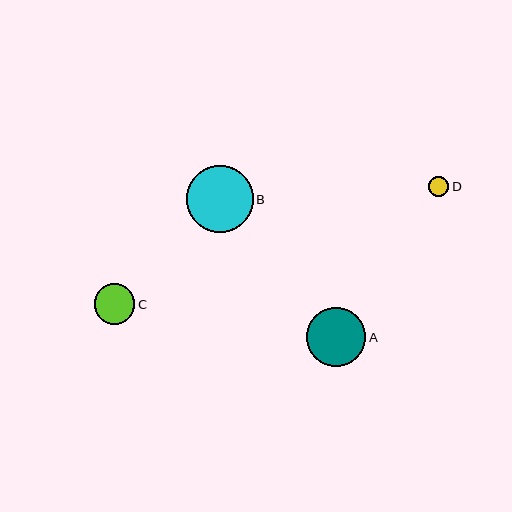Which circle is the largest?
Circle B is the largest with a size of approximately 67 pixels.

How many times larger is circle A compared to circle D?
Circle A is approximately 2.9 times the size of circle D.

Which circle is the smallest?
Circle D is the smallest with a size of approximately 20 pixels.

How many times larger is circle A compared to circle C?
Circle A is approximately 1.5 times the size of circle C.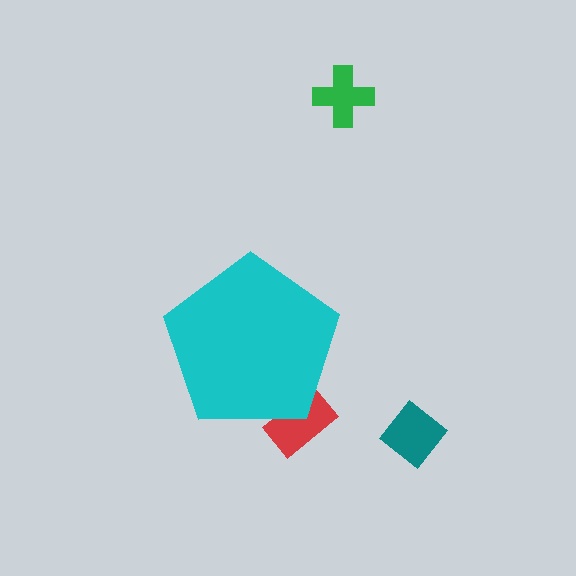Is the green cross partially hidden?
No, the green cross is fully visible.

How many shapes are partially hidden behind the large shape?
1 shape is partially hidden.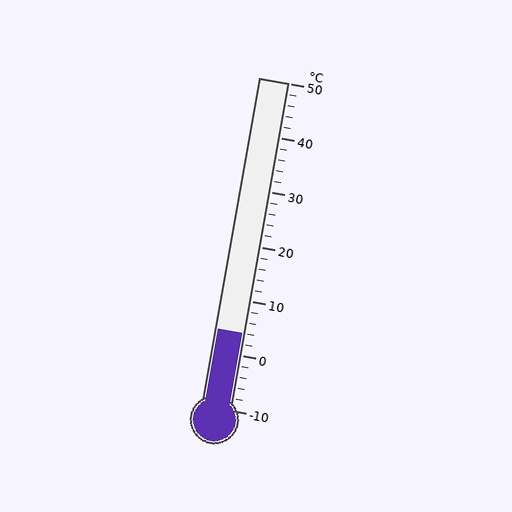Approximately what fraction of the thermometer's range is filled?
The thermometer is filled to approximately 25% of its range.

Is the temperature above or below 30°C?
The temperature is below 30°C.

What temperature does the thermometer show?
The thermometer shows approximately 4°C.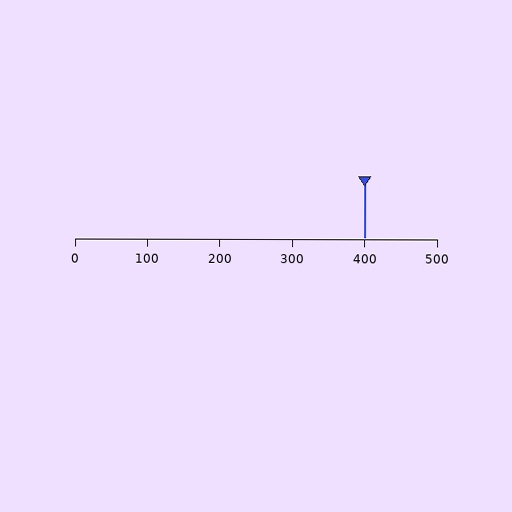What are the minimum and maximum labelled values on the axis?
The axis runs from 0 to 500.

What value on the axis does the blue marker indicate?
The marker indicates approximately 400.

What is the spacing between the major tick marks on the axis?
The major ticks are spaced 100 apart.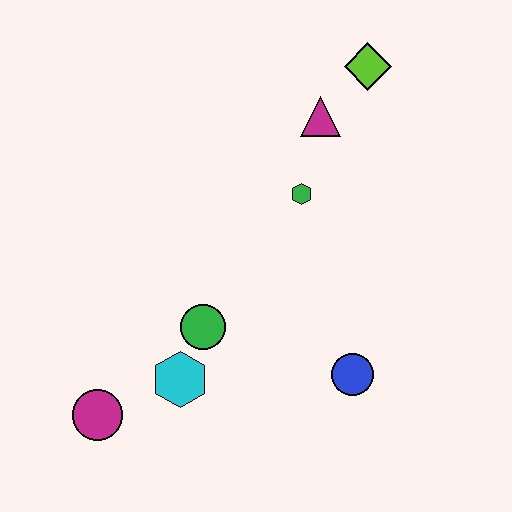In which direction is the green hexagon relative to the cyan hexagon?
The green hexagon is above the cyan hexagon.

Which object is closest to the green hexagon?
The magenta triangle is closest to the green hexagon.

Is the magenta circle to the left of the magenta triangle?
Yes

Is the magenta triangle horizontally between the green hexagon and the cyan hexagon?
No